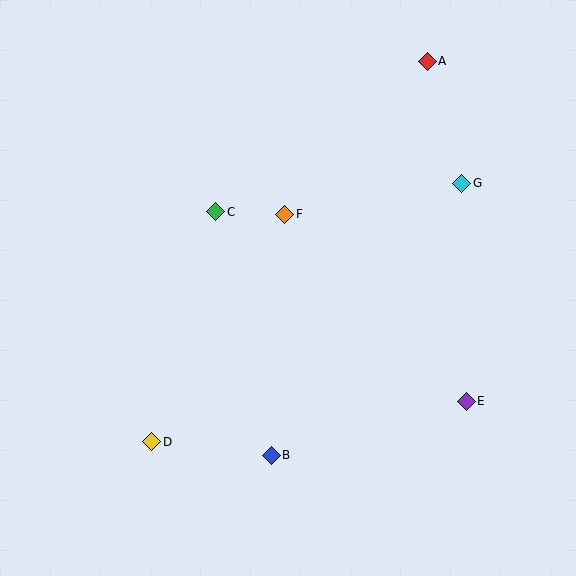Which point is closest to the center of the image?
Point F at (285, 214) is closest to the center.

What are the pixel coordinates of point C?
Point C is at (216, 212).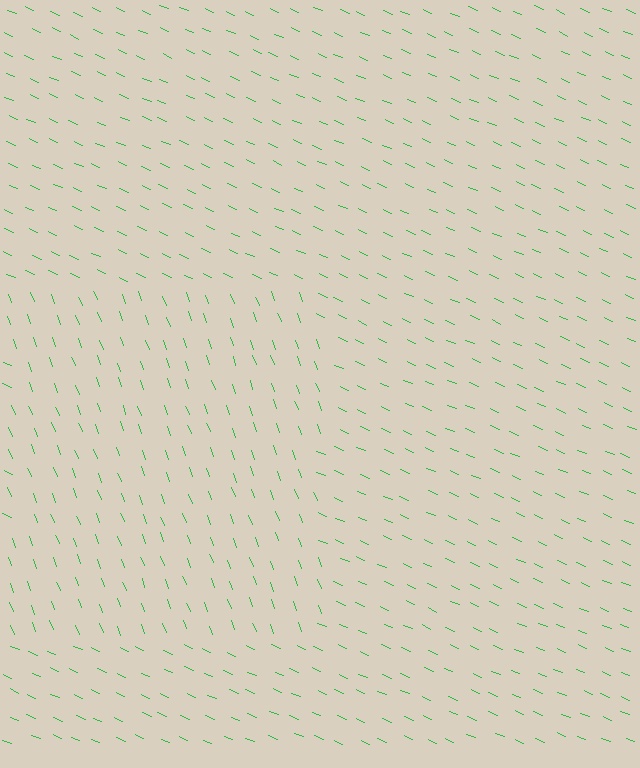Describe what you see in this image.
The image is filled with small green line segments. A rectangle region in the image has lines oriented differently from the surrounding lines, creating a visible texture boundary.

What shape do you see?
I see a rectangle.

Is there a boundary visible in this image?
Yes, there is a texture boundary formed by a change in line orientation.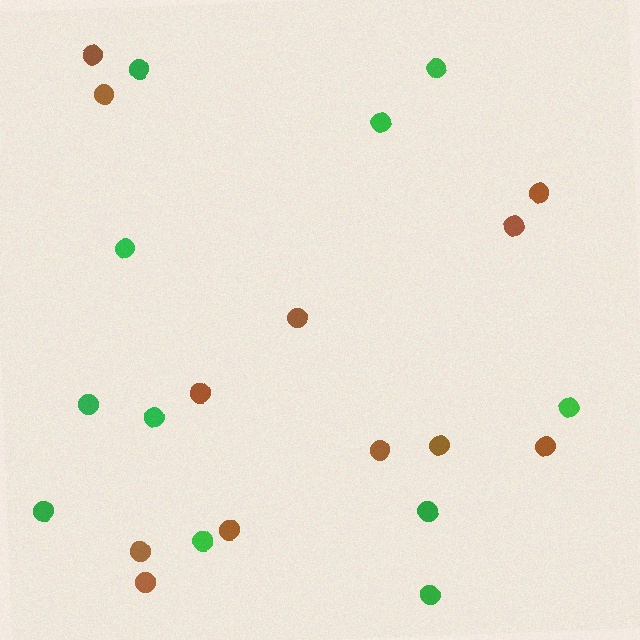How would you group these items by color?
There are 2 groups: one group of brown circles (12) and one group of green circles (11).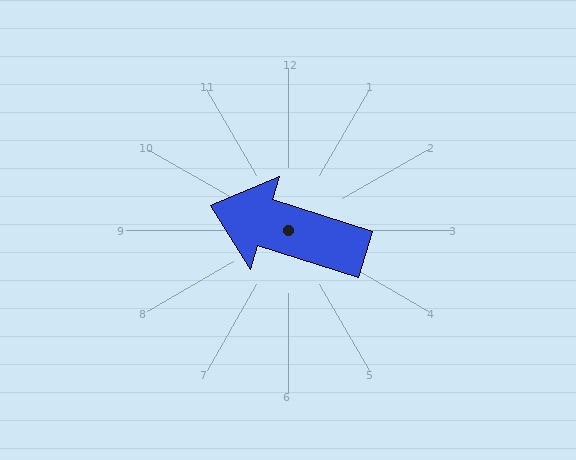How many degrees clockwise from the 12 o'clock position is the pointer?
Approximately 287 degrees.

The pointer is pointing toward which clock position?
Roughly 10 o'clock.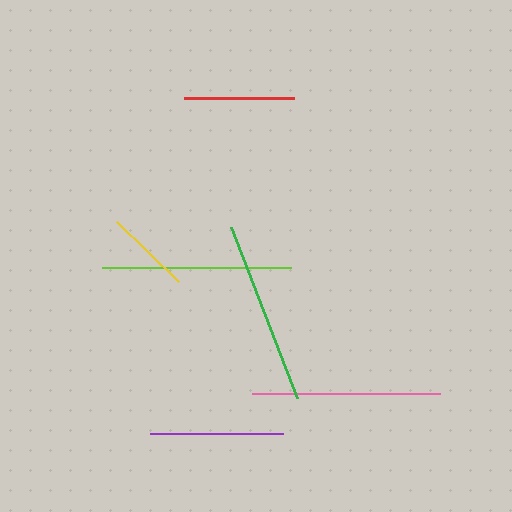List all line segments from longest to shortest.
From longest to shortest: lime, pink, green, purple, red, yellow.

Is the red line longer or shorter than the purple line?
The purple line is longer than the red line.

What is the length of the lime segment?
The lime segment is approximately 189 pixels long.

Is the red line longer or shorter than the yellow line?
The red line is longer than the yellow line.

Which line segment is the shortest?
The yellow line is the shortest at approximately 87 pixels.